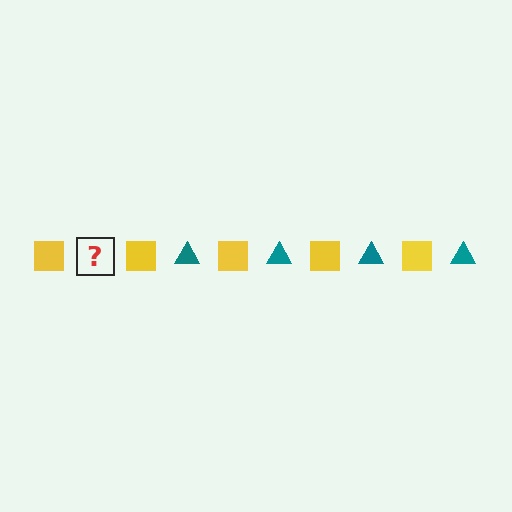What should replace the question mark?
The question mark should be replaced with a teal triangle.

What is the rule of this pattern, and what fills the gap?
The rule is that the pattern alternates between yellow square and teal triangle. The gap should be filled with a teal triangle.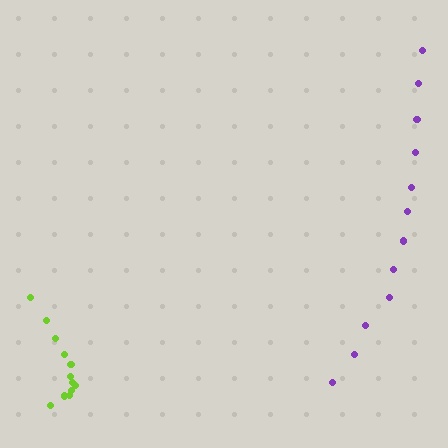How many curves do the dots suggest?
There are 2 distinct paths.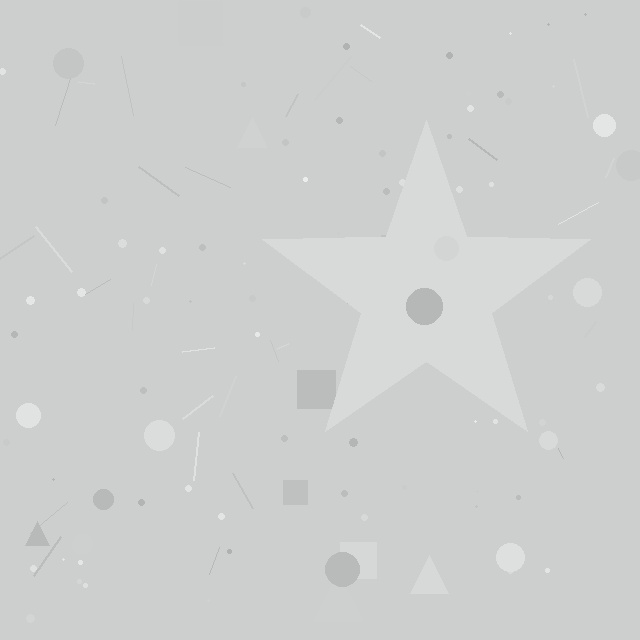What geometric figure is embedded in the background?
A star is embedded in the background.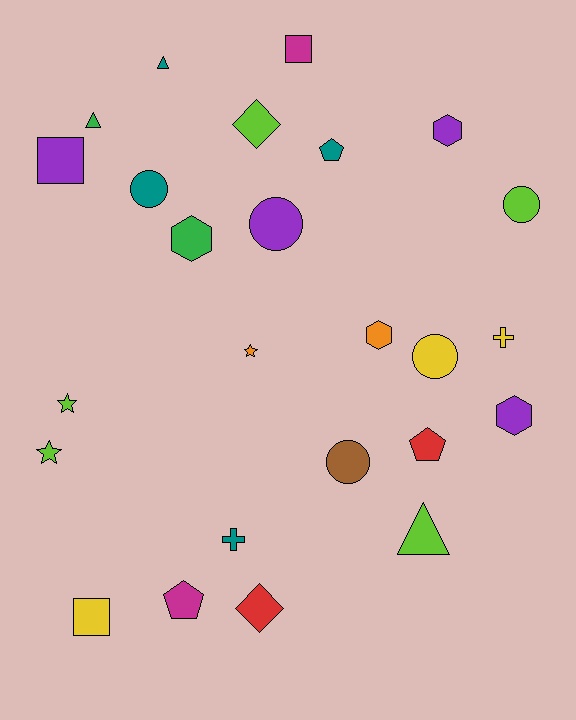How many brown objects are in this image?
There is 1 brown object.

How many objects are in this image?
There are 25 objects.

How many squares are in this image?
There are 3 squares.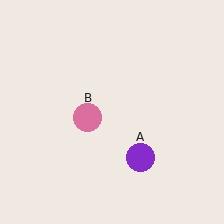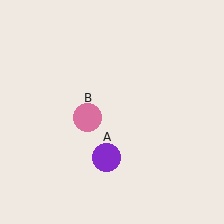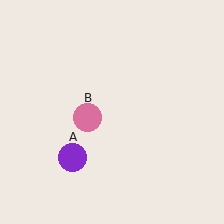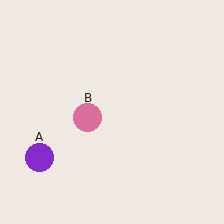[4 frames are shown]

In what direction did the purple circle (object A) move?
The purple circle (object A) moved left.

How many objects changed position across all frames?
1 object changed position: purple circle (object A).